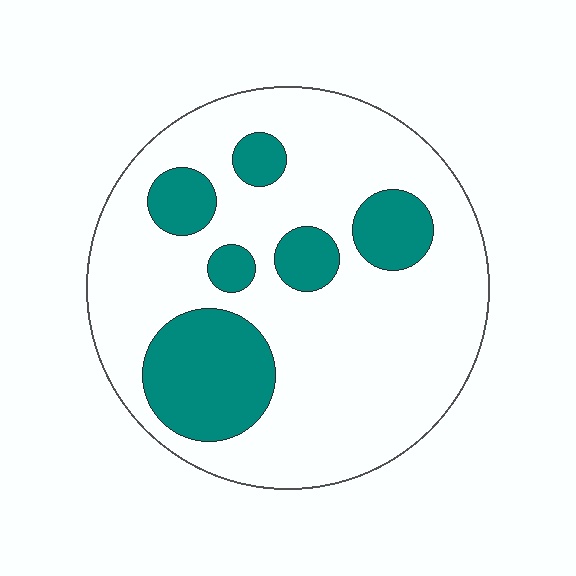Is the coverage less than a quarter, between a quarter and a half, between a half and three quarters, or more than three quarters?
Less than a quarter.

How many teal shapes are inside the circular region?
6.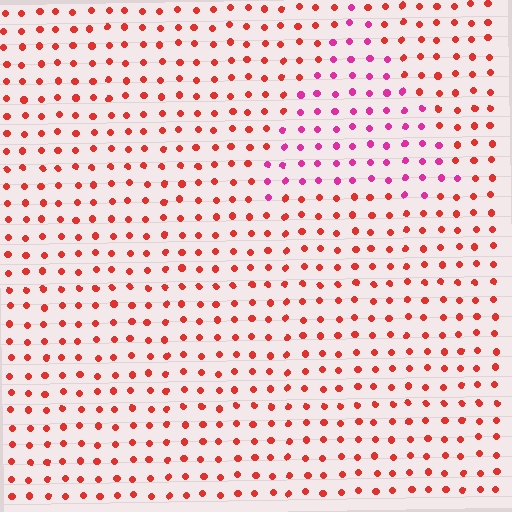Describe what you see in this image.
The image is filled with small red elements in a uniform arrangement. A triangle-shaped region is visible where the elements are tinted to a slightly different hue, forming a subtle color boundary.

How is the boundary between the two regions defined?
The boundary is defined purely by a slight shift in hue (about 41 degrees). Spacing, size, and orientation are identical on both sides.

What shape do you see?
I see a triangle.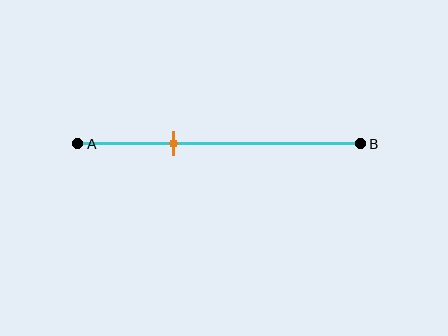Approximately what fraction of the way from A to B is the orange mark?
The orange mark is approximately 35% of the way from A to B.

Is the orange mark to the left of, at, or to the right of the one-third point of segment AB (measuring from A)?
The orange mark is approximately at the one-third point of segment AB.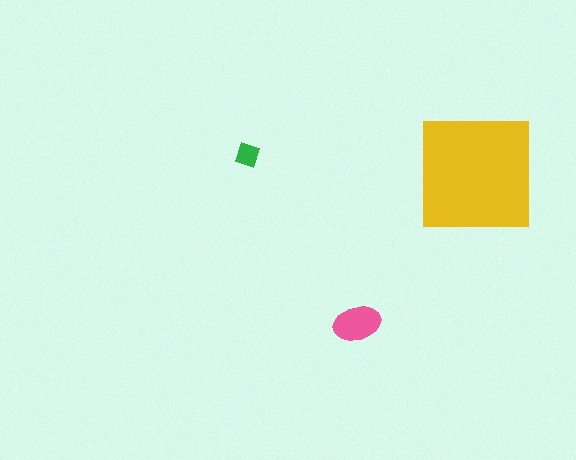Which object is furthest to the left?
The green diamond is leftmost.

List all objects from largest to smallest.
The yellow square, the pink ellipse, the green diamond.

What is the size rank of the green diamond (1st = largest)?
3rd.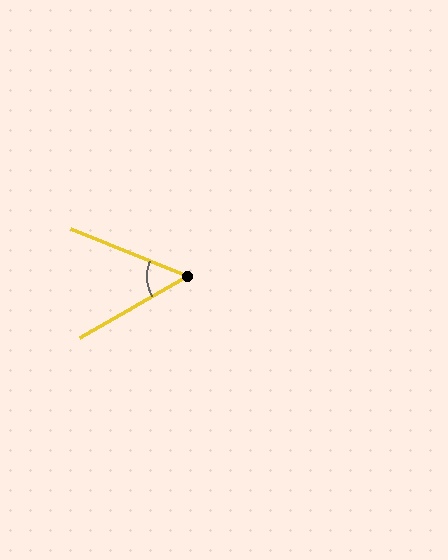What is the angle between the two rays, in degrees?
Approximately 52 degrees.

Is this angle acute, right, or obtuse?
It is acute.